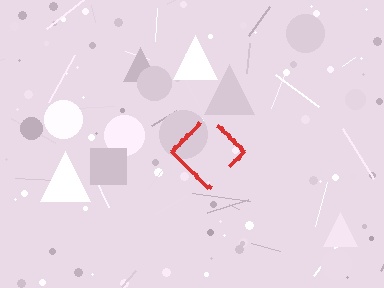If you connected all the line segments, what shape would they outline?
They would outline a diamond.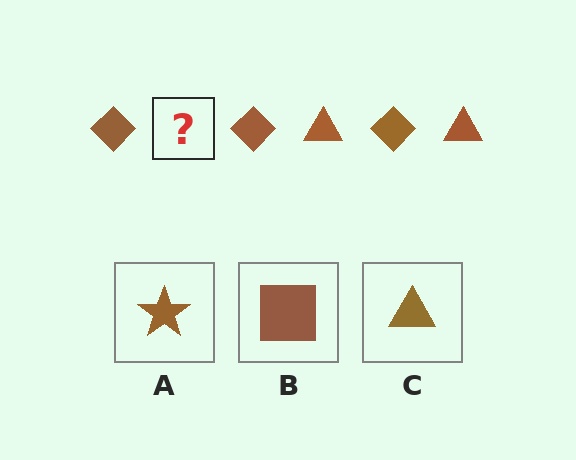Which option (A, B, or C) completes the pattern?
C.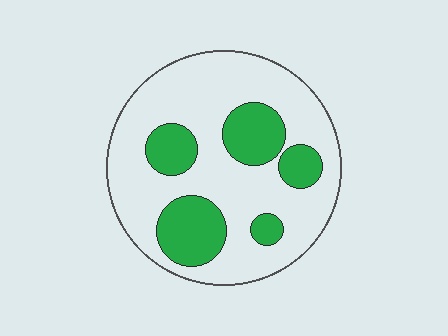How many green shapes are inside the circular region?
5.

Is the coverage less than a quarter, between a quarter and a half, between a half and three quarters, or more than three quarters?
Between a quarter and a half.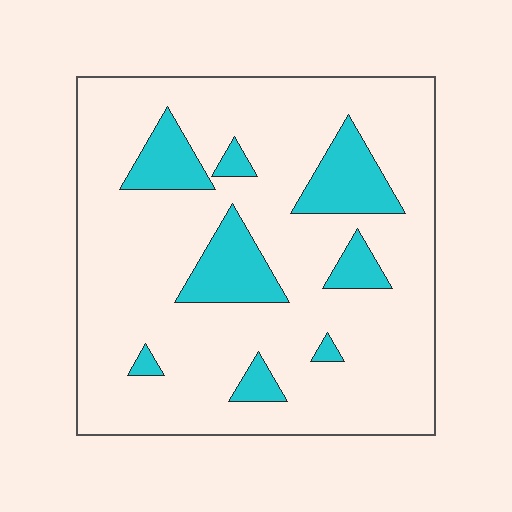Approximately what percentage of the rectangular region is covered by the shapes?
Approximately 15%.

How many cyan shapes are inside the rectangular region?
8.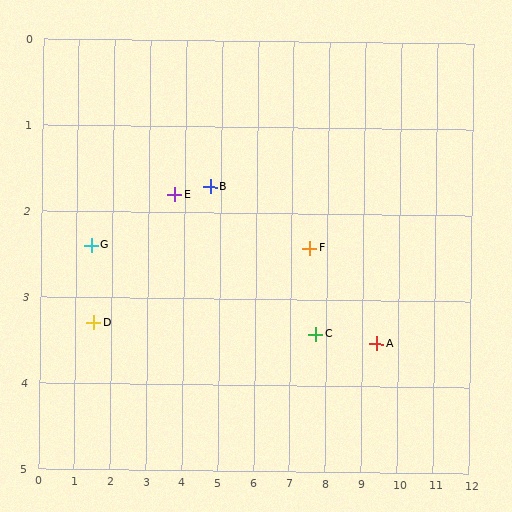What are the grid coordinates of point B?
Point B is at approximately (4.7, 1.7).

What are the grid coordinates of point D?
Point D is at approximately (1.5, 3.3).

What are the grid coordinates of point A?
Point A is at approximately (9.4, 3.5).